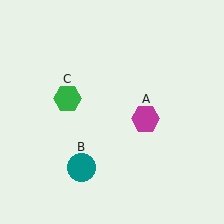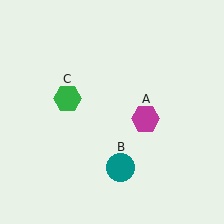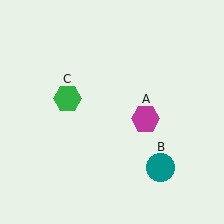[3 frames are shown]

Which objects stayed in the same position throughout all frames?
Magenta hexagon (object A) and green hexagon (object C) remained stationary.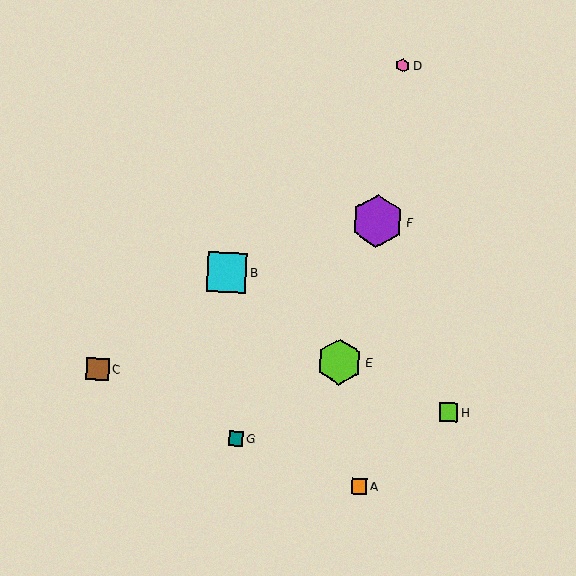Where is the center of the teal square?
The center of the teal square is at (236, 438).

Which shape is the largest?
The purple hexagon (labeled F) is the largest.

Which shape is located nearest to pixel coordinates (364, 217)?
The purple hexagon (labeled F) at (377, 221) is nearest to that location.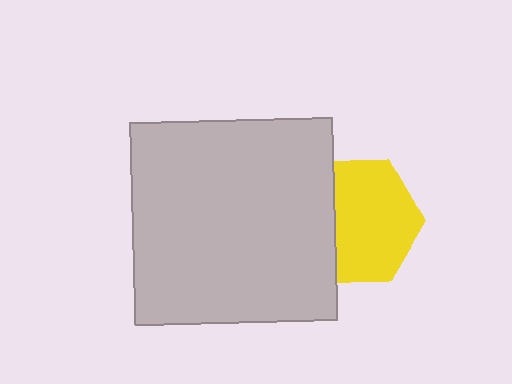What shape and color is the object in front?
The object in front is a light gray square.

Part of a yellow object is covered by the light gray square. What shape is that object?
It is a hexagon.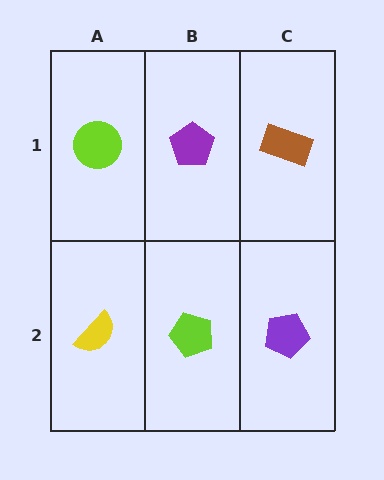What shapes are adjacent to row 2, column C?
A brown rectangle (row 1, column C), a lime pentagon (row 2, column B).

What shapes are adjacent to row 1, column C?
A purple pentagon (row 2, column C), a purple pentagon (row 1, column B).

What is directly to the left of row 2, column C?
A lime pentagon.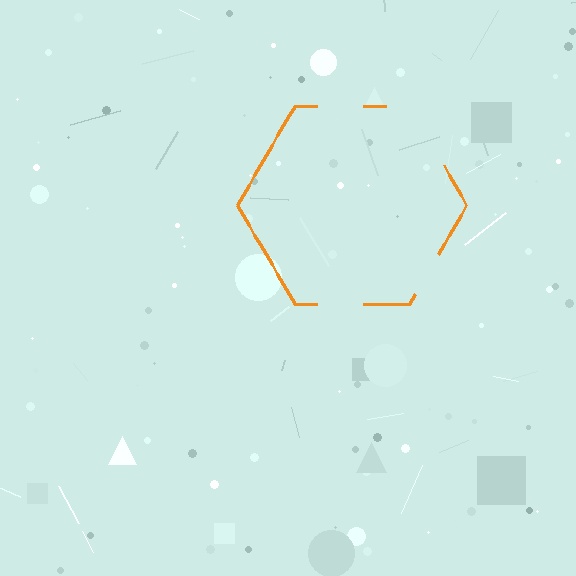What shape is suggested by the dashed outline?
The dashed outline suggests a hexagon.